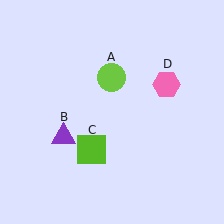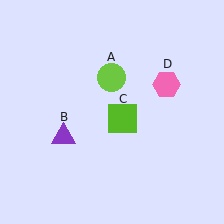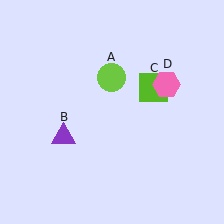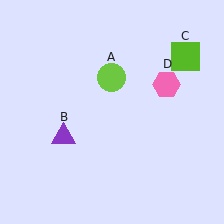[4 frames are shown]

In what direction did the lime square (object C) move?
The lime square (object C) moved up and to the right.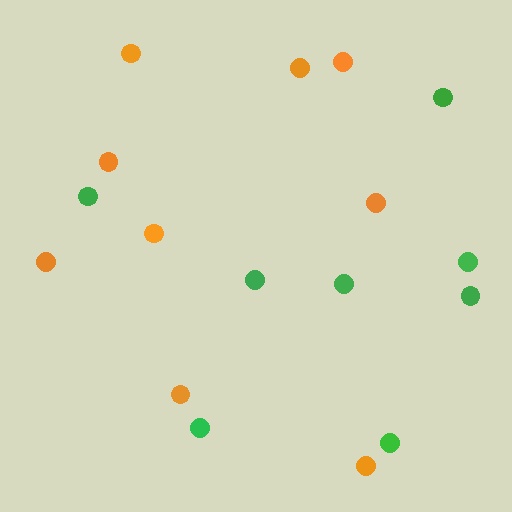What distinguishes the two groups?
There are 2 groups: one group of orange circles (9) and one group of green circles (8).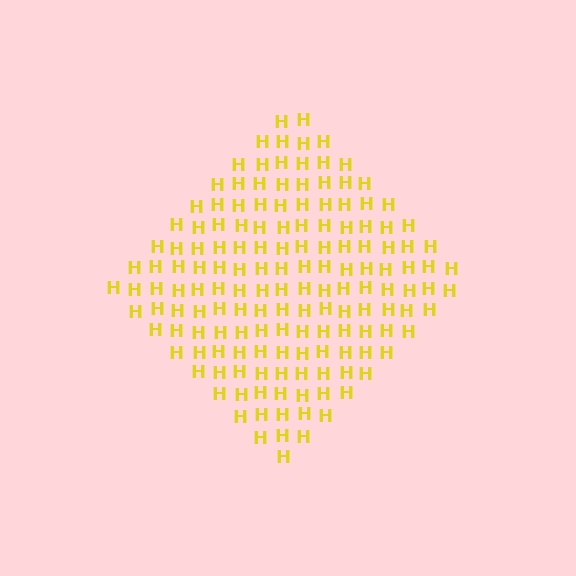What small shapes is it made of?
It is made of small letter H's.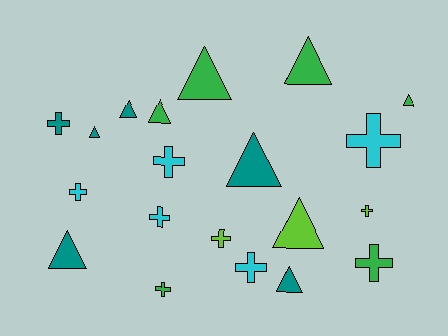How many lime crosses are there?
There are 2 lime crosses.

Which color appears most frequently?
Teal, with 6 objects.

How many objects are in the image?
There are 20 objects.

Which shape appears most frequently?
Cross, with 10 objects.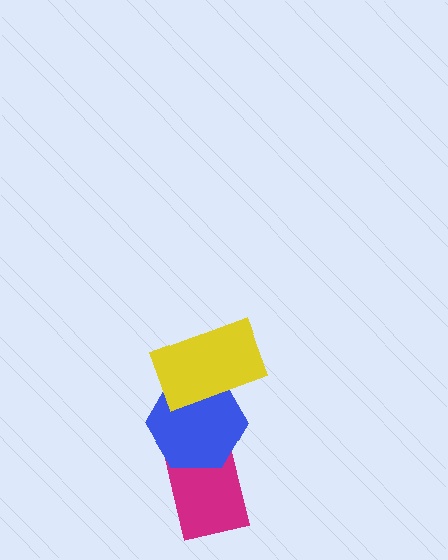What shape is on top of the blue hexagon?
The yellow rectangle is on top of the blue hexagon.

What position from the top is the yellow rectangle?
The yellow rectangle is 1st from the top.